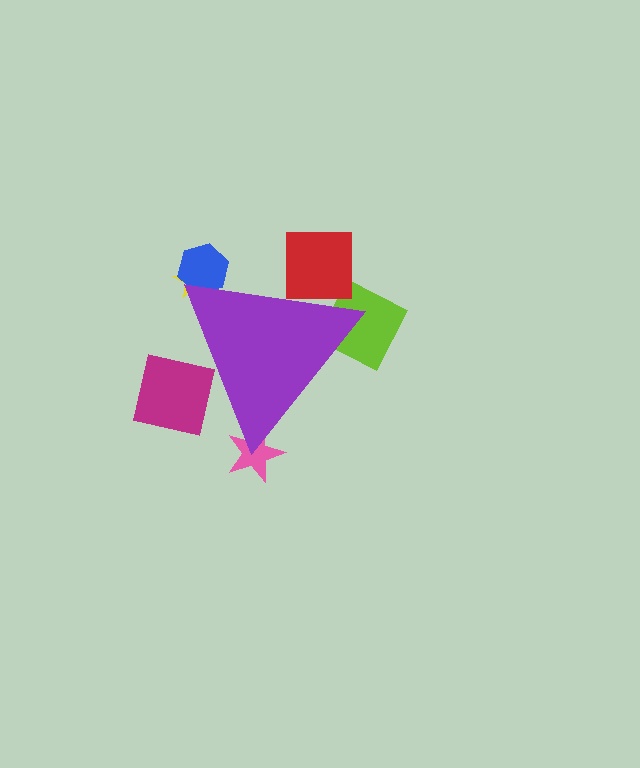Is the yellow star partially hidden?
Yes, the yellow star is partially hidden behind the purple triangle.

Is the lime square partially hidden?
Yes, the lime square is partially hidden behind the purple triangle.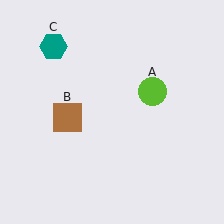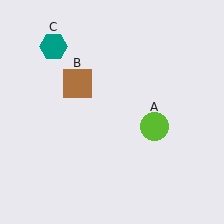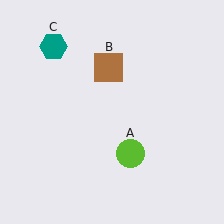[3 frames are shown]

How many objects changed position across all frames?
2 objects changed position: lime circle (object A), brown square (object B).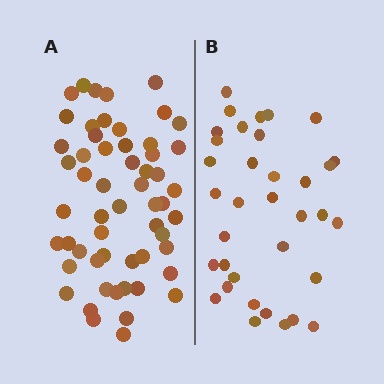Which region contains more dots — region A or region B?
Region A (the left region) has more dots.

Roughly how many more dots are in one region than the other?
Region A has approximately 20 more dots than region B.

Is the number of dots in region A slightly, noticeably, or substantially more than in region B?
Region A has substantially more. The ratio is roughly 1.6 to 1.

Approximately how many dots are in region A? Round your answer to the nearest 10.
About 60 dots. (The exact count is 56, which rounds to 60.)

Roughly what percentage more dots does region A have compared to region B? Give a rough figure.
About 60% more.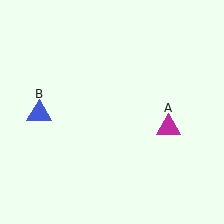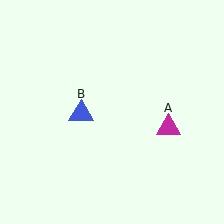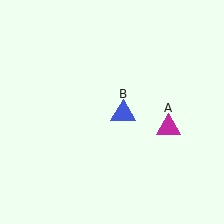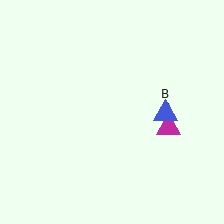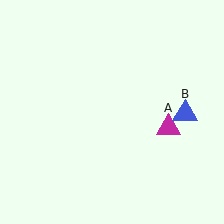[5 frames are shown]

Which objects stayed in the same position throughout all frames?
Magenta triangle (object A) remained stationary.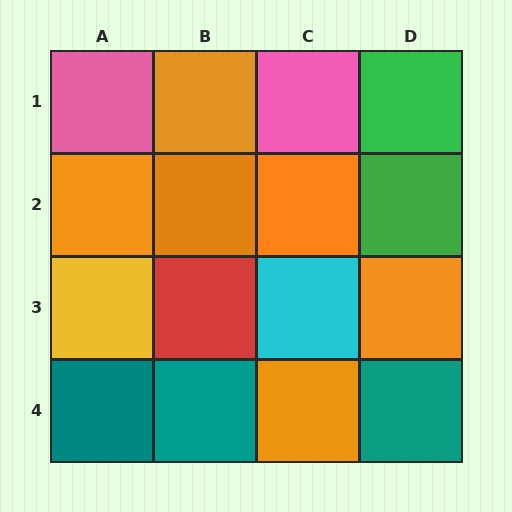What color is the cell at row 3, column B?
Red.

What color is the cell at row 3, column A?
Yellow.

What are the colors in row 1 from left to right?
Pink, orange, pink, green.